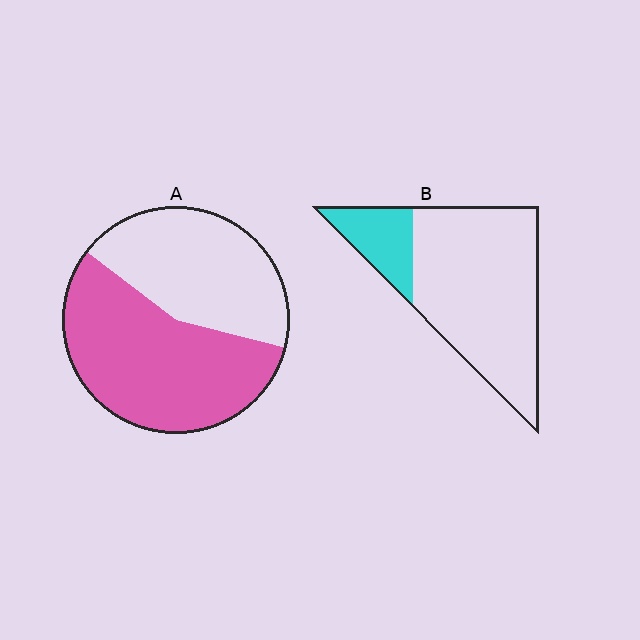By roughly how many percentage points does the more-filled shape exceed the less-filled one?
By roughly 35 percentage points (A over B).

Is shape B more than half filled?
No.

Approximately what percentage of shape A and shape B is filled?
A is approximately 55% and B is approximately 20%.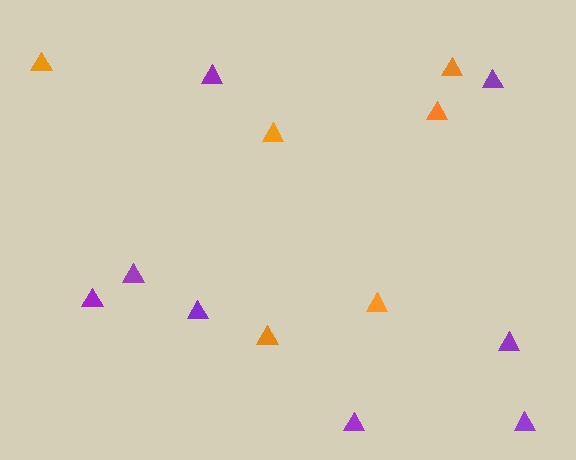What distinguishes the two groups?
There are 2 groups: one group of orange triangles (6) and one group of purple triangles (8).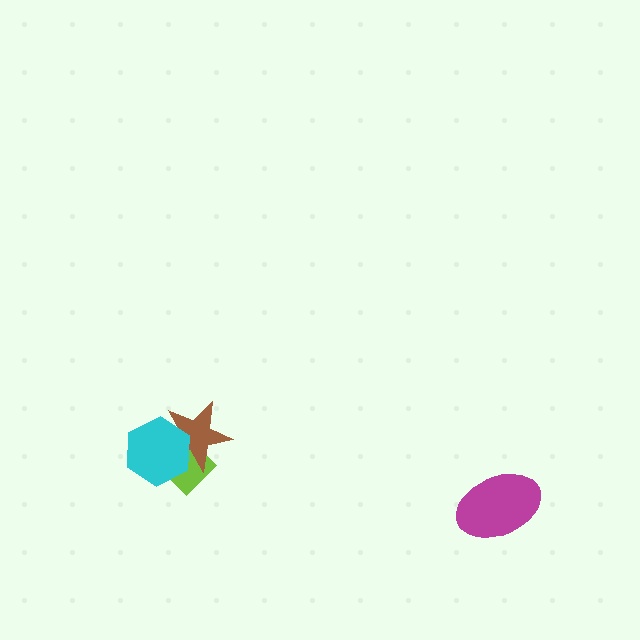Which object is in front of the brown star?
The cyan hexagon is in front of the brown star.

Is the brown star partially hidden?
Yes, it is partially covered by another shape.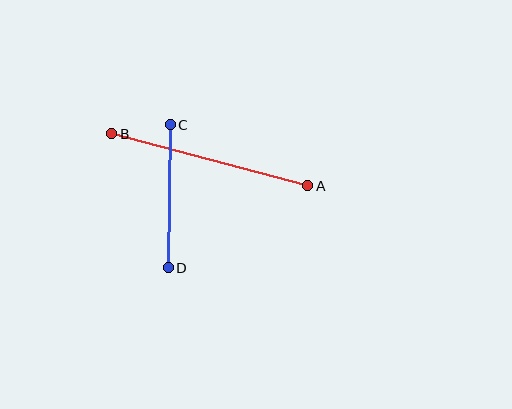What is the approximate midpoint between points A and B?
The midpoint is at approximately (210, 160) pixels.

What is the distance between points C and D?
The distance is approximately 143 pixels.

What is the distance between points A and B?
The distance is approximately 203 pixels.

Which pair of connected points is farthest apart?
Points A and B are farthest apart.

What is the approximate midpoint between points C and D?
The midpoint is at approximately (169, 196) pixels.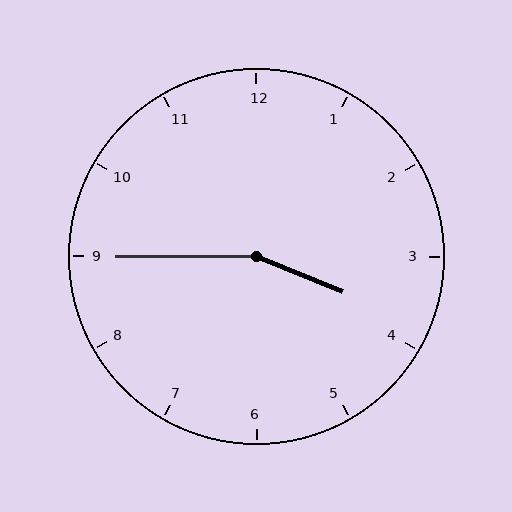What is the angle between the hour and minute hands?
Approximately 158 degrees.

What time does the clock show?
3:45.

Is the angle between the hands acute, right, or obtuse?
It is obtuse.